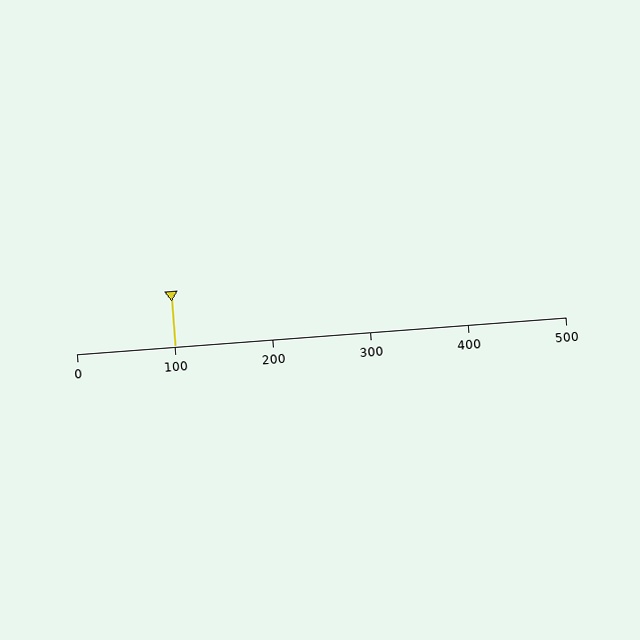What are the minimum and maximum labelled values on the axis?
The axis runs from 0 to 500.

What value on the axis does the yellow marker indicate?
The marker indicates approximately 100.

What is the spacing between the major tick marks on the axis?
The major ticks are spaced 100 apart.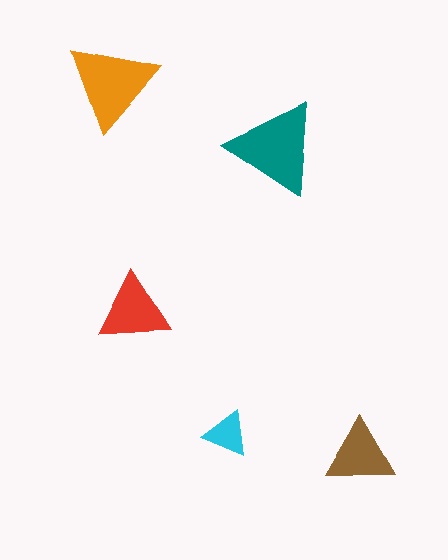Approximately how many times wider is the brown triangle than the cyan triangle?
About 1.5 times wider.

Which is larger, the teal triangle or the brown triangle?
The teal one.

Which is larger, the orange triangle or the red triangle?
The orange one.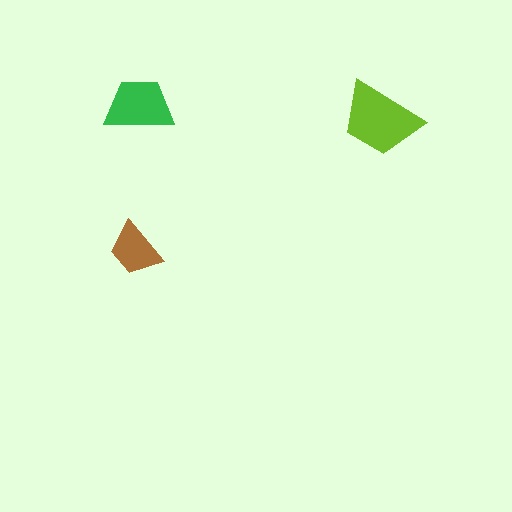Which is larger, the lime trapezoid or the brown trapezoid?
The lime one.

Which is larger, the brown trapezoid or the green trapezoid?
The green one.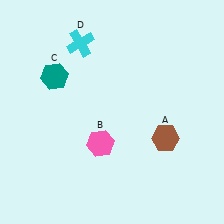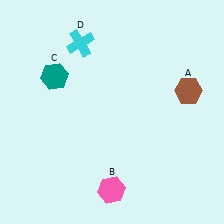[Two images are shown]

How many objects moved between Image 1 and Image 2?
2 objects moved between the two images.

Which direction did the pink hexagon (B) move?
The pink hexagon (B) moved down.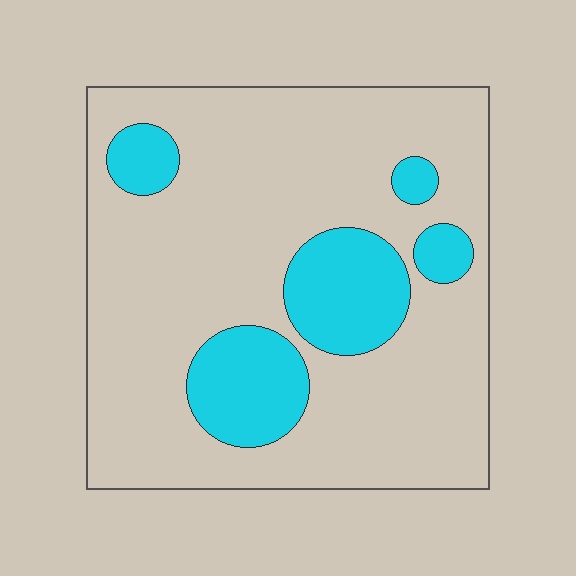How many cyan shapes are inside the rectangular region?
5.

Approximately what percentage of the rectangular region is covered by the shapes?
Approximately 20%.